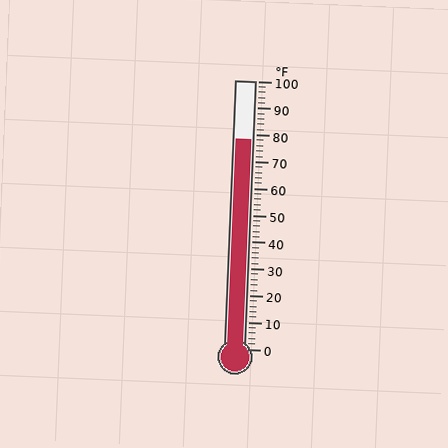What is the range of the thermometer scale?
The thermometer scale ranges from 0°F to 100°F.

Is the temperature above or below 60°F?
The temperature is above 60°F.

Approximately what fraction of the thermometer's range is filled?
The thermometer is filled to approximately 80% of its range.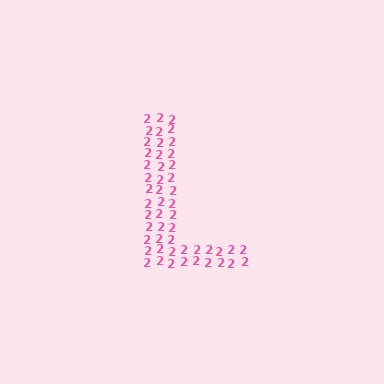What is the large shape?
The large shape is the letter L.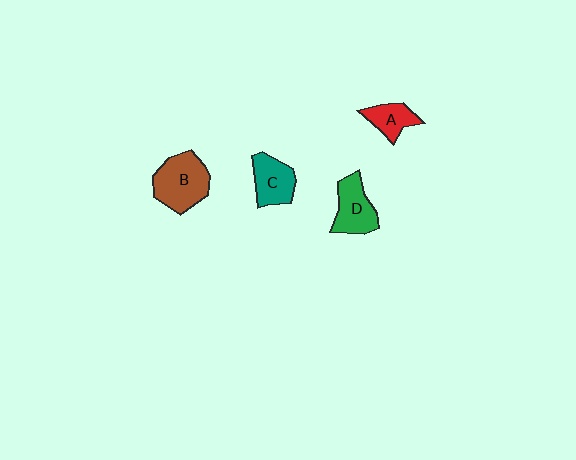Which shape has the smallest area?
Shape A (red).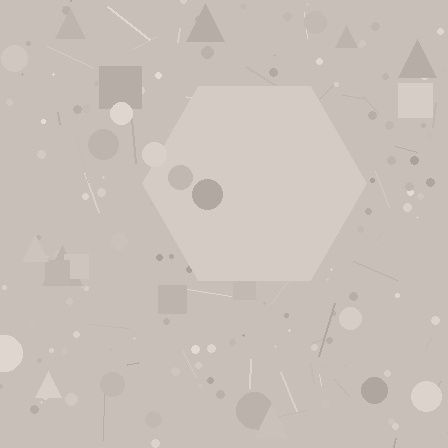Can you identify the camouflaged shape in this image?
The camouflaged shape is a hexagon.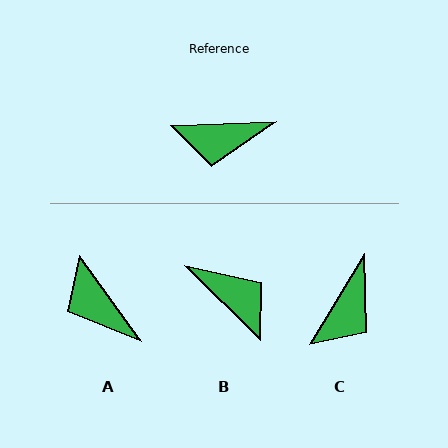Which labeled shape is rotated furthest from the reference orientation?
B, about 133 degrees away.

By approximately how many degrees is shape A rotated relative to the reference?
Approximately 57 degrees clockwise.